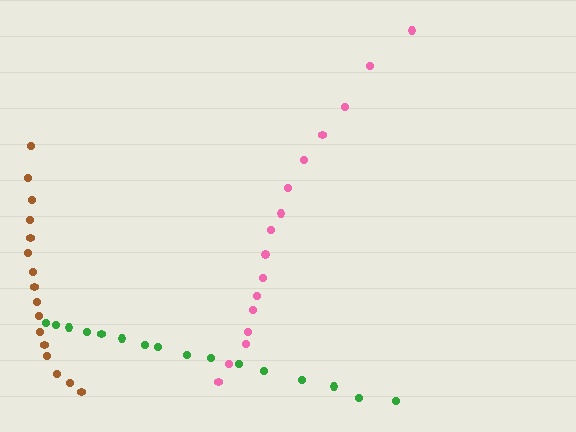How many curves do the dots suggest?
There are 3 distinct paths.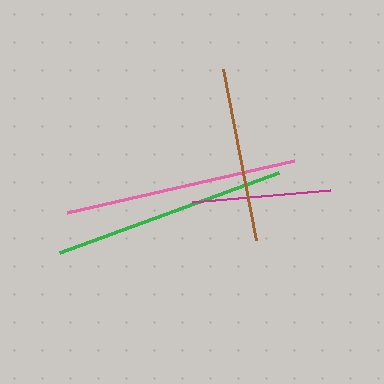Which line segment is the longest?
The pink line is the longest at approximately 233 pixels.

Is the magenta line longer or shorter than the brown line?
The brown line is longer than the magenta line.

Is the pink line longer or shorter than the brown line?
The pink line is longer than the brown line.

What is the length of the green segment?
The green segment is approximately 233 pixels long.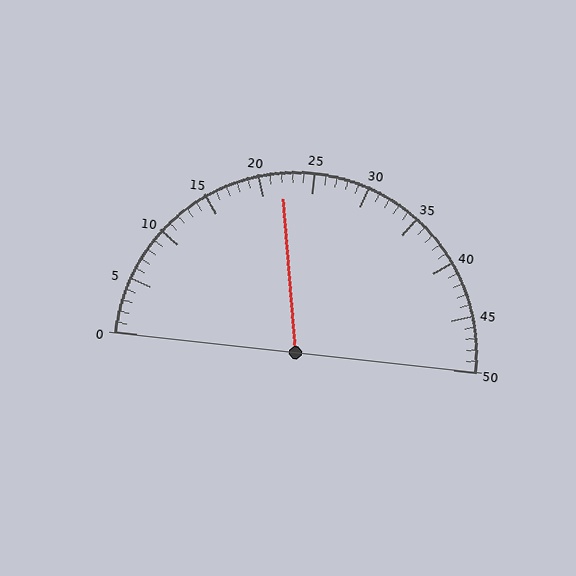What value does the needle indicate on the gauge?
The needle indicates approximately 22.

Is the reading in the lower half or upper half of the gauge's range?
The reading is in the lower half of the range (0 to 50).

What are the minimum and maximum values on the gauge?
The gauge ranges from 0 to 50.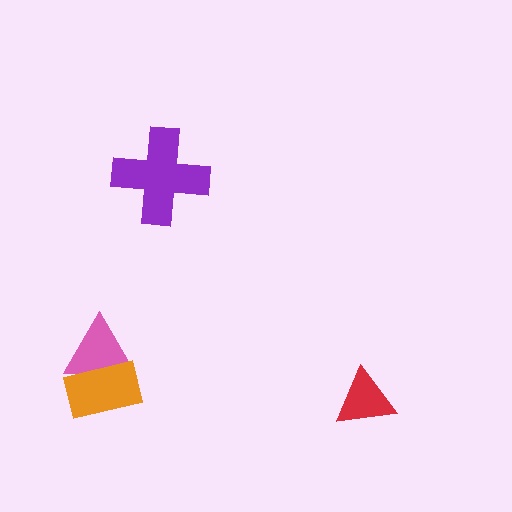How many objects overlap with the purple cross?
0 objects overlap with the purple cross.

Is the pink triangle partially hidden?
Yes, it is partially covered by another shape.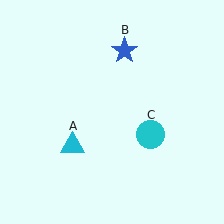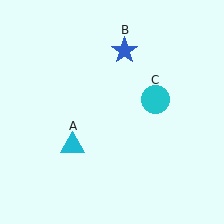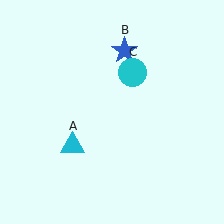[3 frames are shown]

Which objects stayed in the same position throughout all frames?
Cyan triangle (object A) and blue star (object B) remained stationary.